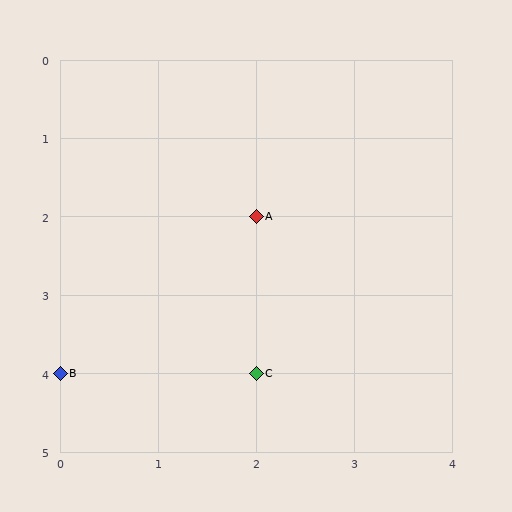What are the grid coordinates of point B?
Point B is at grid coordinates (0, 4).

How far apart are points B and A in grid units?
Points B and A are 2 columns and 2 rows apart (about 2.8 grid units diagonally).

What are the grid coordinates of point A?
Point A is at grid coordinates (2, 2).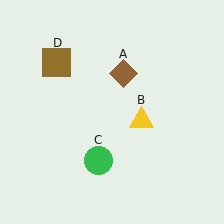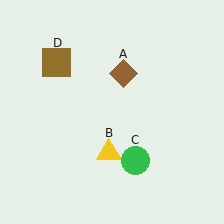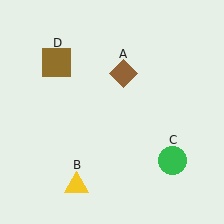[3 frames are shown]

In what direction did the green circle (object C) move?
The green circle (object C) moved right.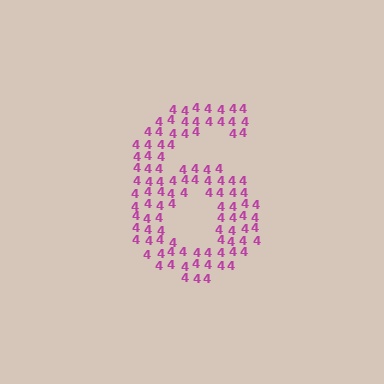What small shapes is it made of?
It is made of small digit 4's.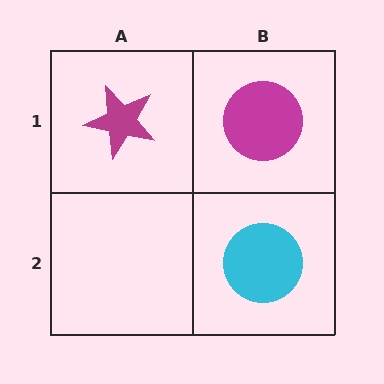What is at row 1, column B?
A magenta circle.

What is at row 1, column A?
A magenta star.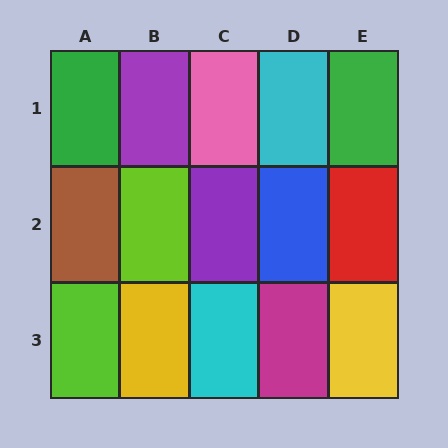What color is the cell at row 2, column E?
Red.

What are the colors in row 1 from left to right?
Green, purple, pink, cyan, green.